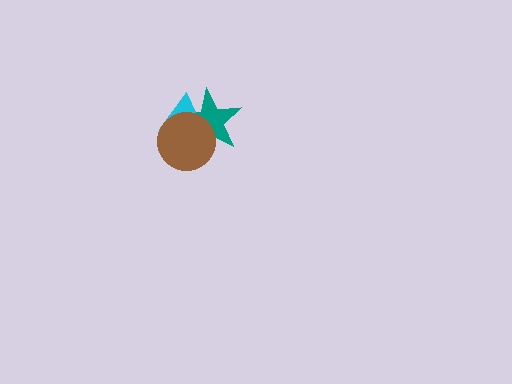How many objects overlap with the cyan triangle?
2 objects overlap with the cyan triangle.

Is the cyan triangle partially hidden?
Yes, it is partially covered by another shape.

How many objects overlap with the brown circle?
2 objects overlap with the brown circle.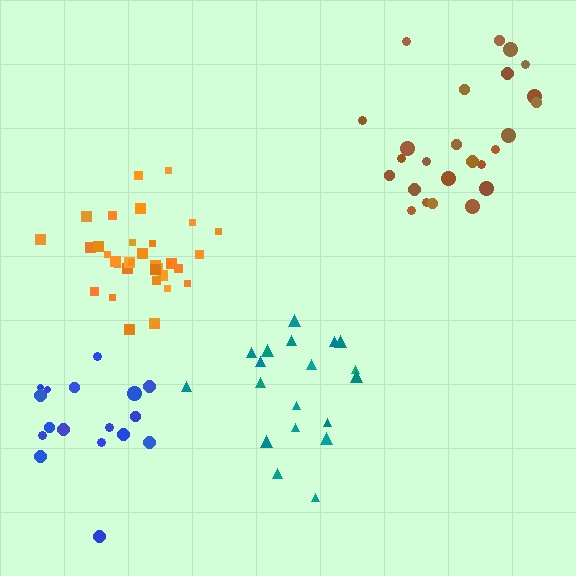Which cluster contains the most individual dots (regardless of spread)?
Orange (34).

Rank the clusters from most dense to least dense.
orange, teal, brown, blue.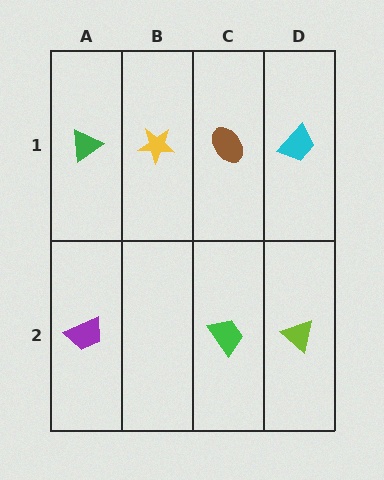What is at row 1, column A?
A green triangle.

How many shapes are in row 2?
3 shapes.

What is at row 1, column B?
A yellow star.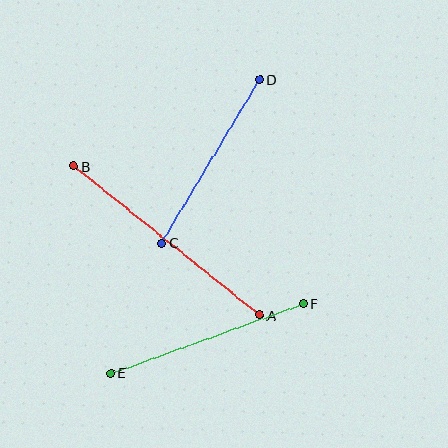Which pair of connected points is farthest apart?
Points A and B are farthest apart.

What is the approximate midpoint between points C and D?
The midpoint is at approximately (211, 161) pixels.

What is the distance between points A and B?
The distance is approximately 238 pixels.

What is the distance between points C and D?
The distance is approximately 191 pixels.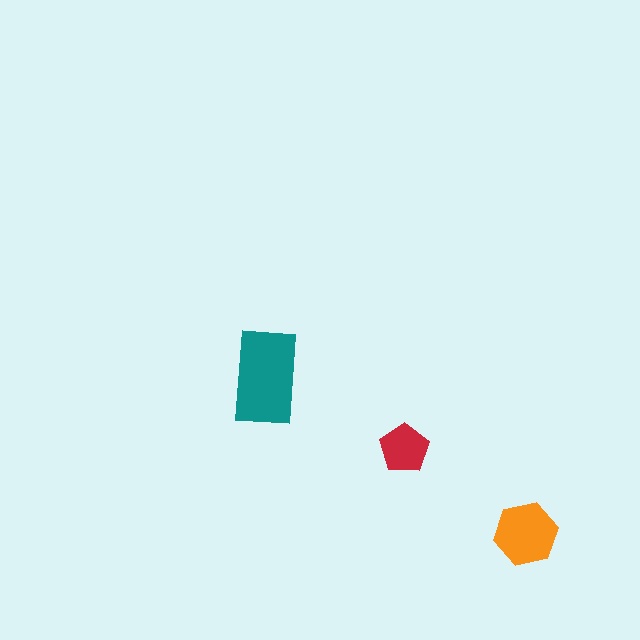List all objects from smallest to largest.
The red pentagon, the orange hexagon, the teal rectangle.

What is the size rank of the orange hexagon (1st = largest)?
2nd.